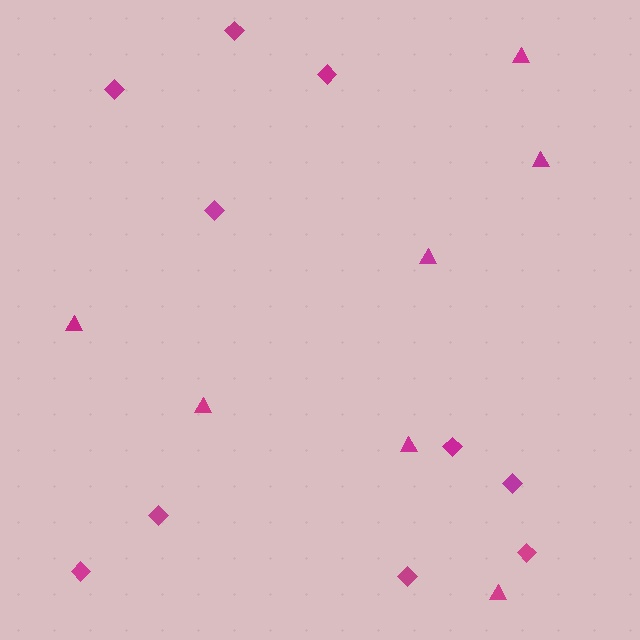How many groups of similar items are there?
There are 2 groups: one group of triangles (7) and one group of diamonds (10).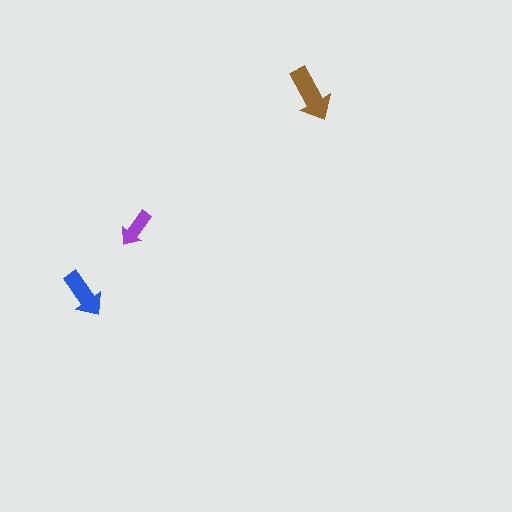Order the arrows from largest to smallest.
the brown one, the blue one, the purple one.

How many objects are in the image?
There are 3 objects in the image.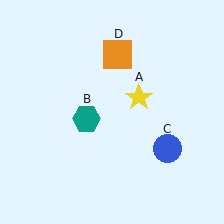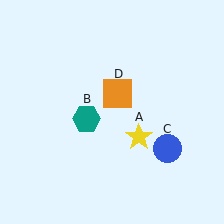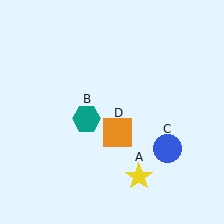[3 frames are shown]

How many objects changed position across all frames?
2 objects changed position: yellow star (object A), orange square (object D).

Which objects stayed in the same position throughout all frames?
Teal hexagon (object B) and blue circle (object C) remained stationary.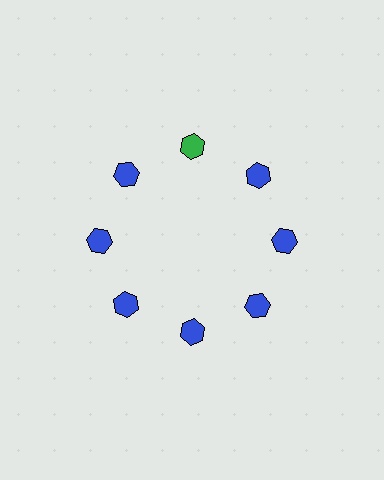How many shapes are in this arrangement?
There are 8 shapes arranged in a ring pattern.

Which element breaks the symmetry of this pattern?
The green hexagon at roughly the 12 o'clock position breaks the symmetry. All other shapes are blue hexagons.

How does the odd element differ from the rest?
It has a different color: green instead of blue.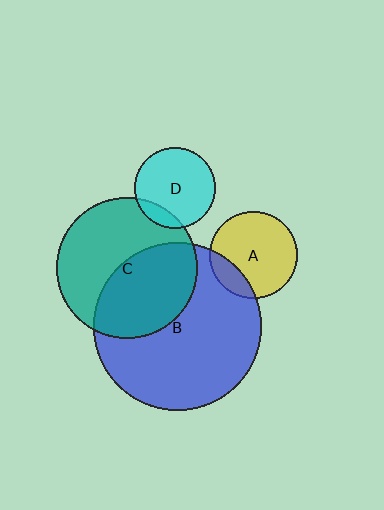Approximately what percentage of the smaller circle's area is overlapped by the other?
Approximately 45%.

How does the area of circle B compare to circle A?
Approximately 3.7 times.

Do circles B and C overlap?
Yes.